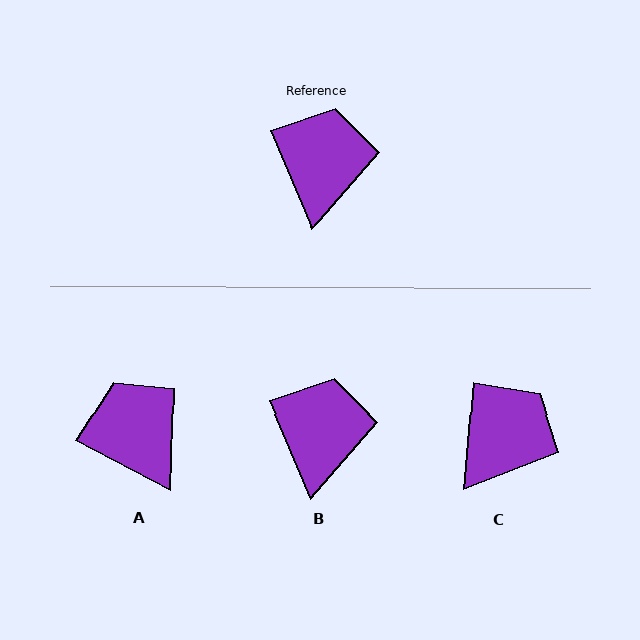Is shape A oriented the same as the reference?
No, it is off by about 39 degrees.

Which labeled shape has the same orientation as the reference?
B.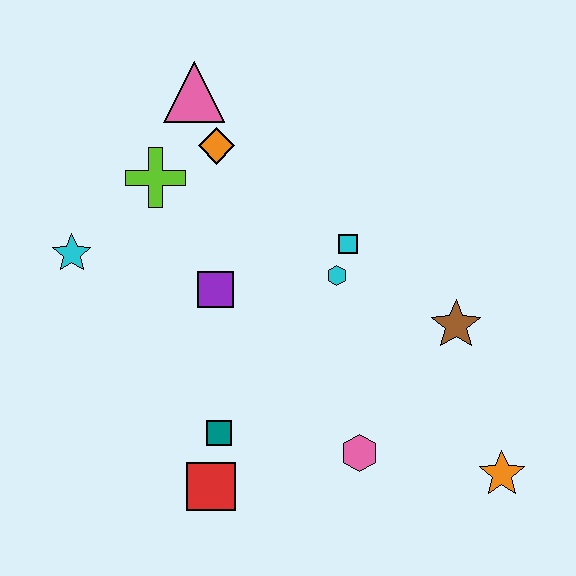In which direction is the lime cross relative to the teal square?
The lime cross is above the teal square.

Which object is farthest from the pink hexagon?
The pink triangle is farthest from the pink hexagon.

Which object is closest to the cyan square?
The cyan hexagon is closest to the cyan square.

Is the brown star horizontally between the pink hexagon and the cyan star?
No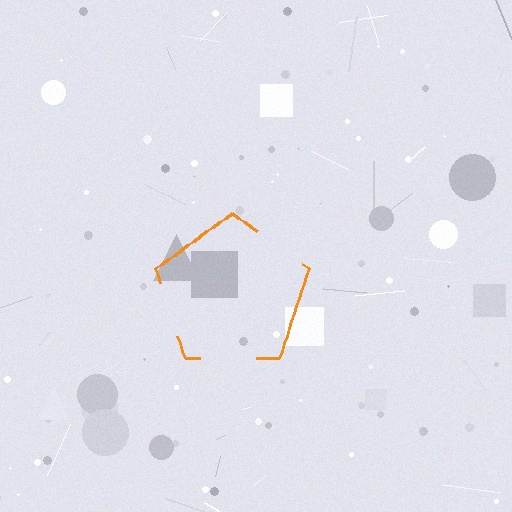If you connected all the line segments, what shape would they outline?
They would outline a pentagon.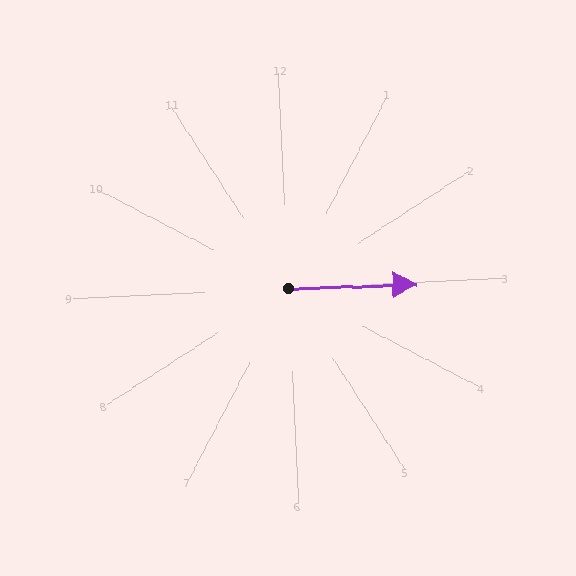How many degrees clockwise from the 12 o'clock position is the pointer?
Approximately 91 degrees.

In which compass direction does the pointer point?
East.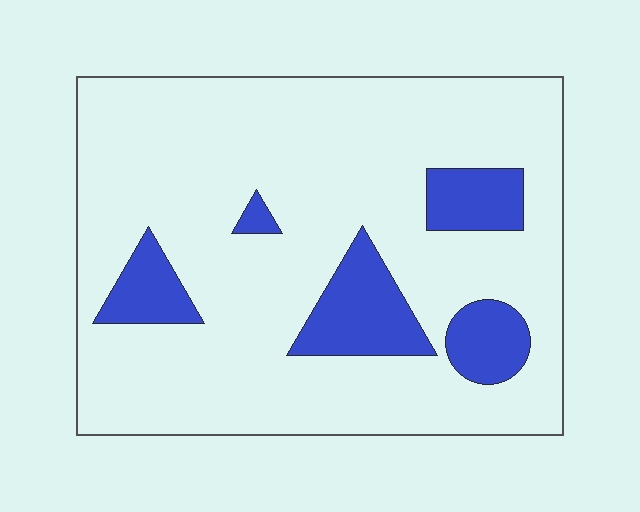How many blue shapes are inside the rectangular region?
5.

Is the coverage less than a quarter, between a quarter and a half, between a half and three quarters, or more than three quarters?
Less than a quarter.